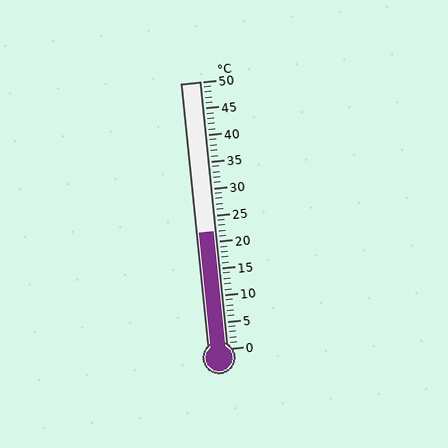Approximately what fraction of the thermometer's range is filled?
The thermometer is filled to approximately 45% of its range.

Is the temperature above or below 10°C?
The temperature is above 10°C.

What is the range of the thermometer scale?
The thermometer scale ranges from 0°C to 50°C.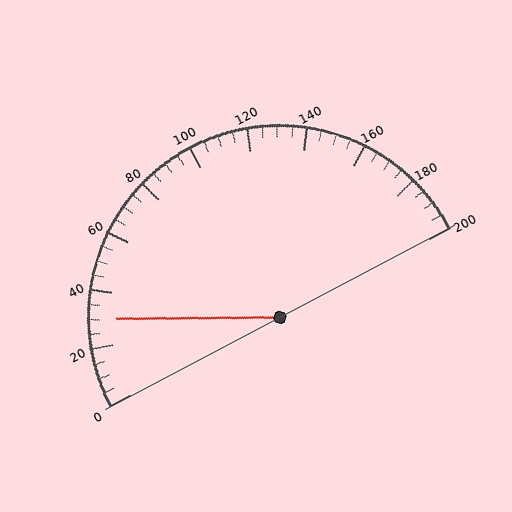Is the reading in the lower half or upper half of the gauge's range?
The reading is in the lower half of the range (0 to 200).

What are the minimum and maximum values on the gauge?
The gauge ranges from 0 to 200.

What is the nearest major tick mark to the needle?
The nearest major tick mark is 40.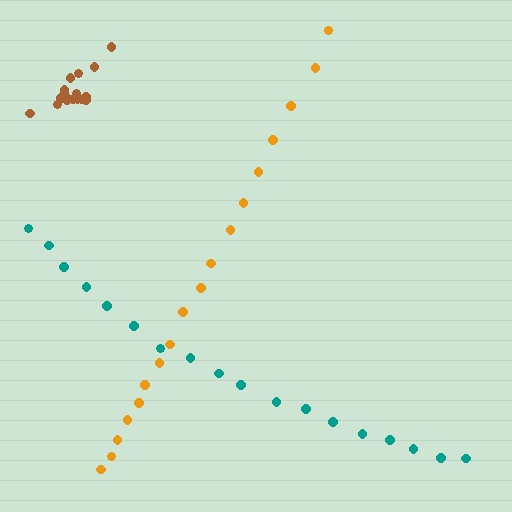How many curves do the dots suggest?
There are 3 distinct paths.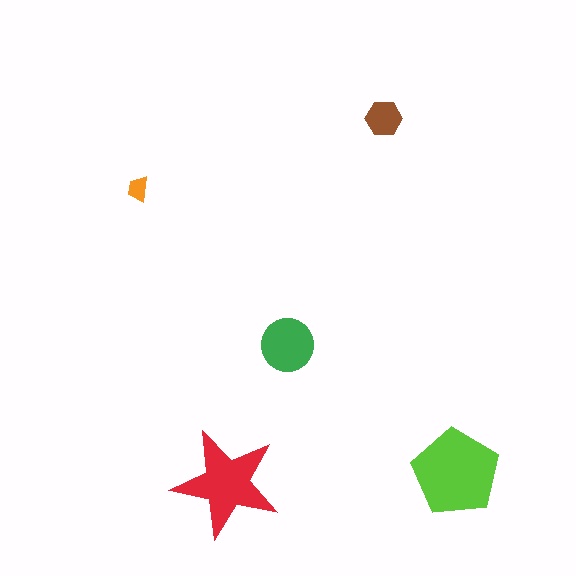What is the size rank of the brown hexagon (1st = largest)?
4th.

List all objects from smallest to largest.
The orange trapezoid, the brown hexagon, the green circle, the red star, the lime pentagon.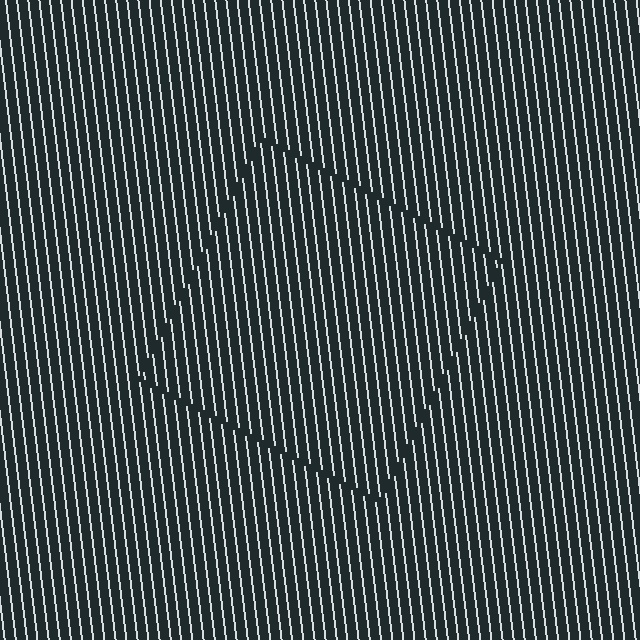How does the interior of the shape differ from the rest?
The interior of the shape contains the same grating, shifted by half a period — the contour is defined by the phase discontinuity where line-ends from the inner and outer gratings abut.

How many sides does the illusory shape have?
4 sides — the line-ends trace a square.